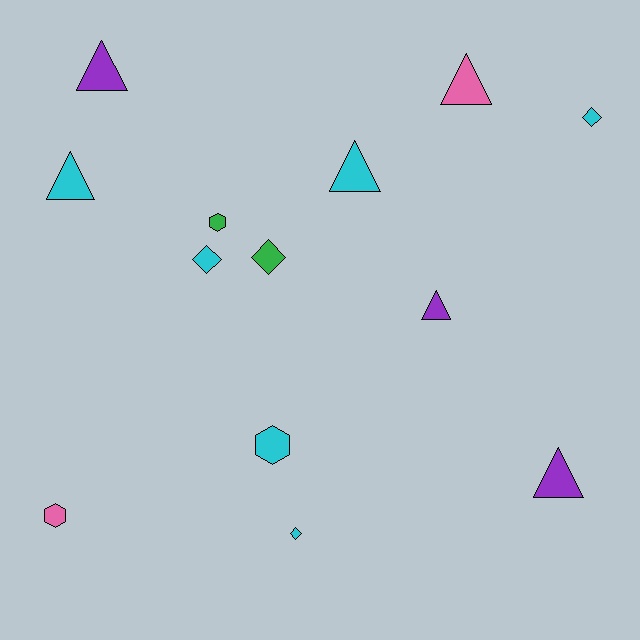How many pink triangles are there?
There is 1 pink triangle.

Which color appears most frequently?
Cyan, with 6 objects.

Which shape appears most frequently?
Triangle, with 6 objects.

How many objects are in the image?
There are 13 objects.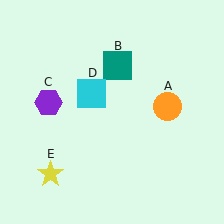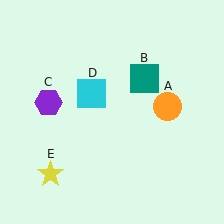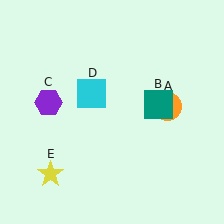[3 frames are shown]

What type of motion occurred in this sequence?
The teal square (object B) rotated clockwise around the center of the scene.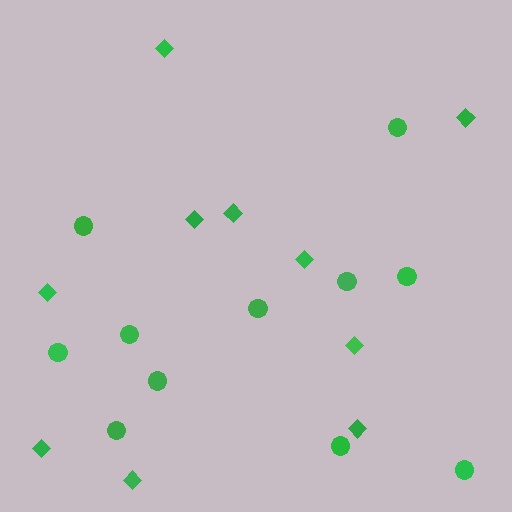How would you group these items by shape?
There are 2 groups: one group of diamonds (10) and one group of circles (11).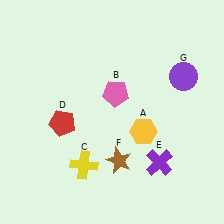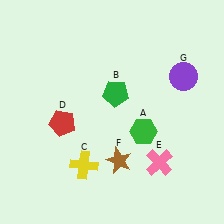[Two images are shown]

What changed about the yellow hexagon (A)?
In Image 1, A is yellow. In Image 2, it changed to green.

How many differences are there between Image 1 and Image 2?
There are 3 differences between the two images.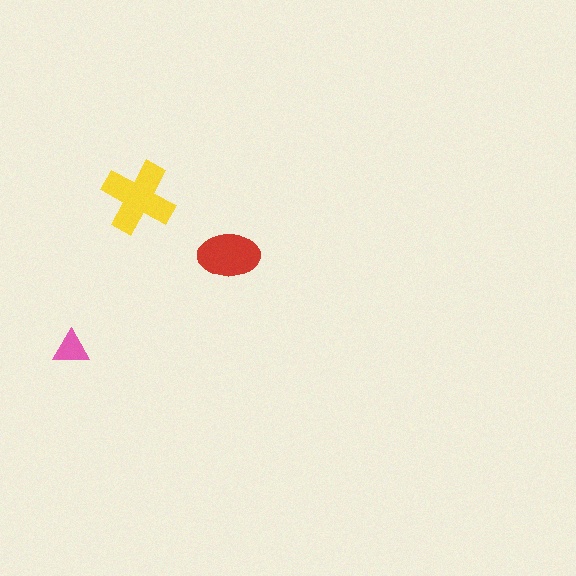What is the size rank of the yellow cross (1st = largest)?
1st.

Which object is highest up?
The yellow cross is topmost.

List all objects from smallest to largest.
The pink triangle, the red ellipse, the yellow cross.